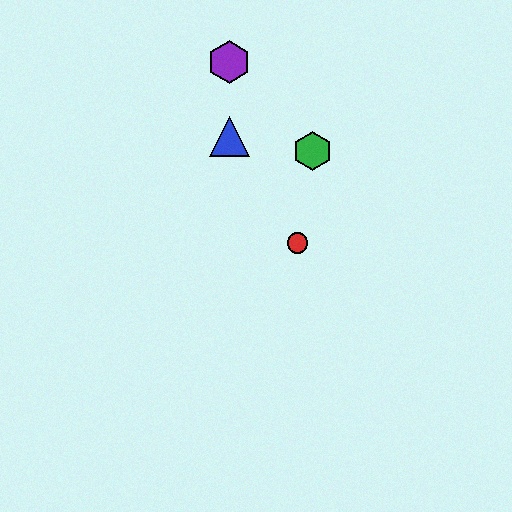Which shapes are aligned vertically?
The blue triangle, the yellow hexagon, the purple hexagon are aligned vertically.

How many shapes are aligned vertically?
3 shapes (the blue triangle, the yellow hexagon, the purple hexagon) are aligned vertically.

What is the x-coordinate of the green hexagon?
The green hexagon is at x≈313.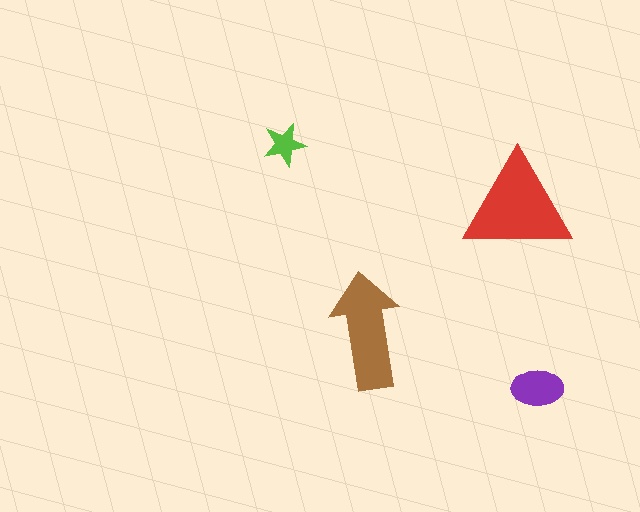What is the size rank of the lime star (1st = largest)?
4th.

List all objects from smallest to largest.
The lime star, the purple ellipse, the brown arrow, the red triangle.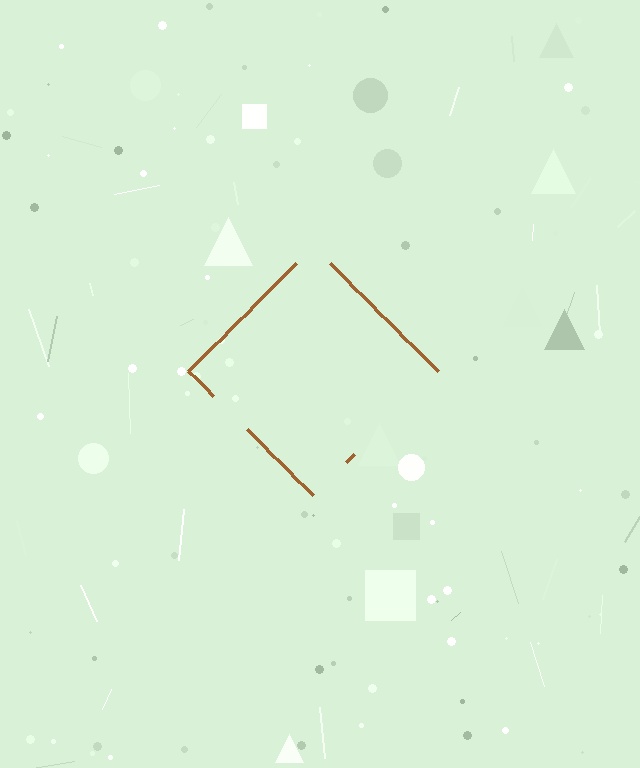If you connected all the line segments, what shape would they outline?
They would outline a diamond.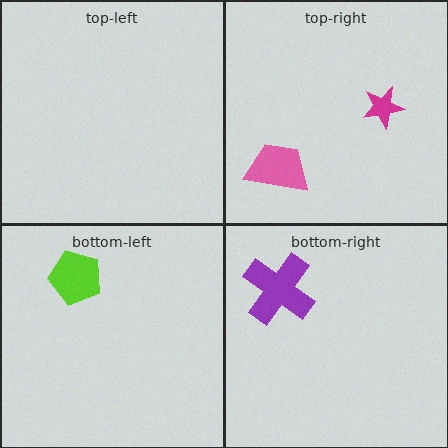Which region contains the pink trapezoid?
The top-right region.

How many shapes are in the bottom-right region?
1.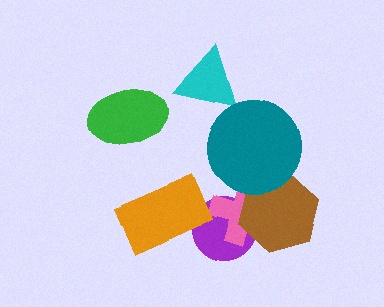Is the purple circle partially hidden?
Yes, it is partially covered by another shape.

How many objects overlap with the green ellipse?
0 objects overlap with the green ellipse.